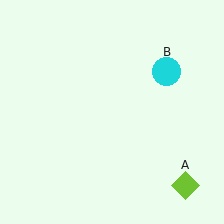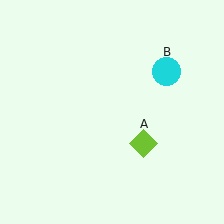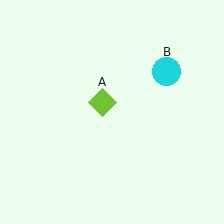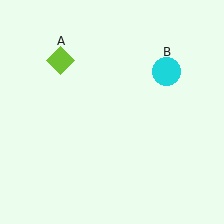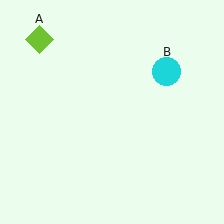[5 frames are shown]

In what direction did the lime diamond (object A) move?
The lime diamond (object A) moved up and to the left.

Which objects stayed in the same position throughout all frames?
Cyan circle (object B) remained stationary.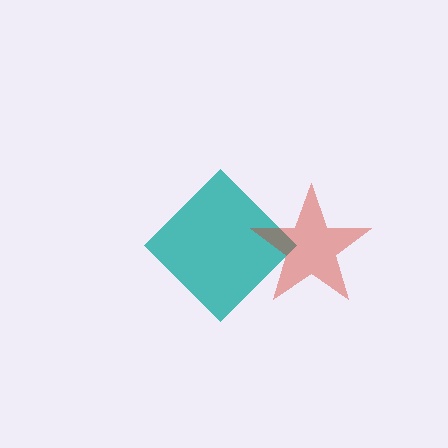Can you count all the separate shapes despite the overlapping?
Yes, there are 2 separate shapes.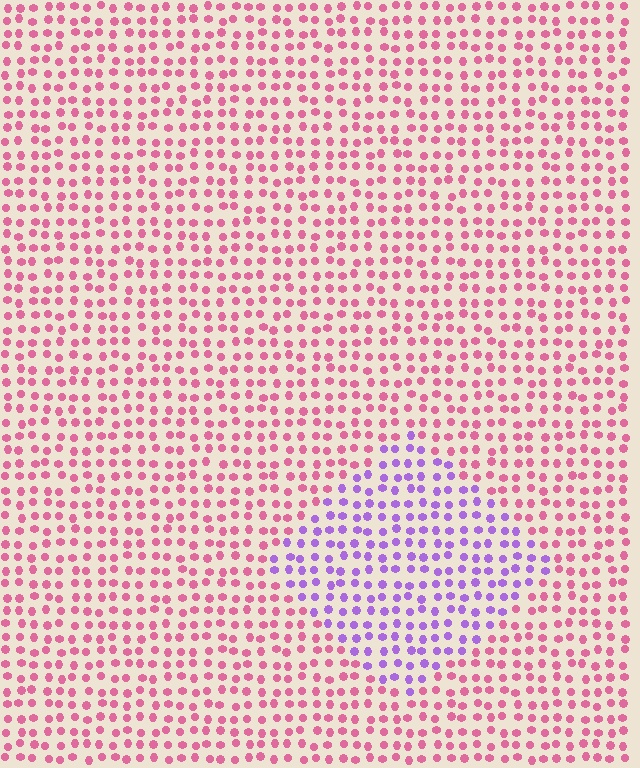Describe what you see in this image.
The image is filled with small pink elements in a uniform arrangement. A diamond-shaped region is visible where the elements are tinted to a slightly different hue, forming a subtle color boundary.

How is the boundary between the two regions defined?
The boundary is defined purely by a slight shift in hue (about 60 degrees). Spacing, size, and orientation are identical on both sides.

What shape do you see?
I see a diamond.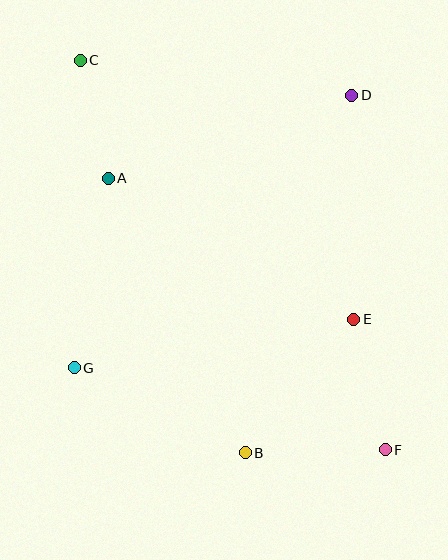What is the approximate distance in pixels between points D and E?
The distance between D and E is approximately 224 pixels.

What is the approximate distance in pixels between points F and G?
The distance between F and G is approximately 322 pixels.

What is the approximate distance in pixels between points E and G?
The distance between E and G is approximately 284 pixels.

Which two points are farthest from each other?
Points C and F are farthest from each other.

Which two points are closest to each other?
Points A and C are closest to each other.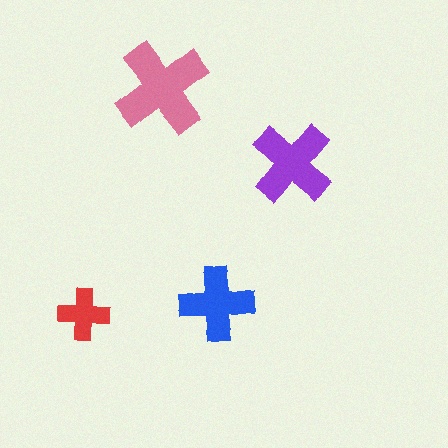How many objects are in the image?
There are 4 objects in the image.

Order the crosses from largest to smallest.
the pink one, the purple one, the blue one, the red one.